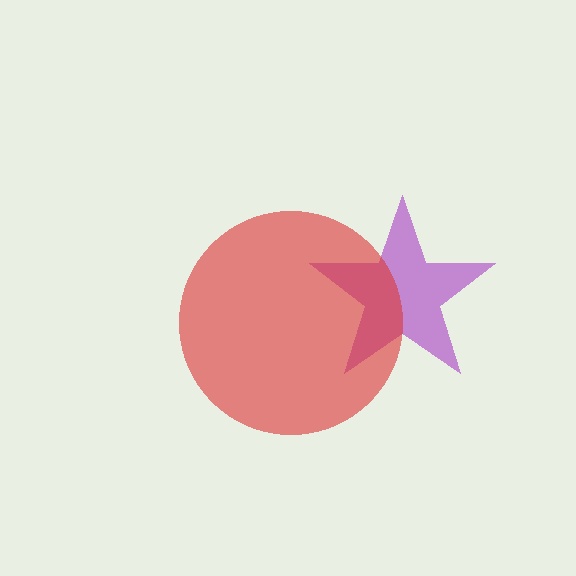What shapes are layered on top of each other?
The layered shapes are: a purple star, a red circle.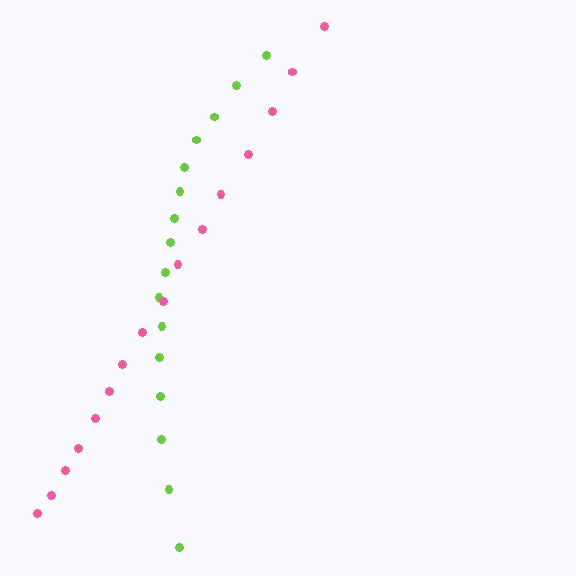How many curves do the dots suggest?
There are 2 distinct paths.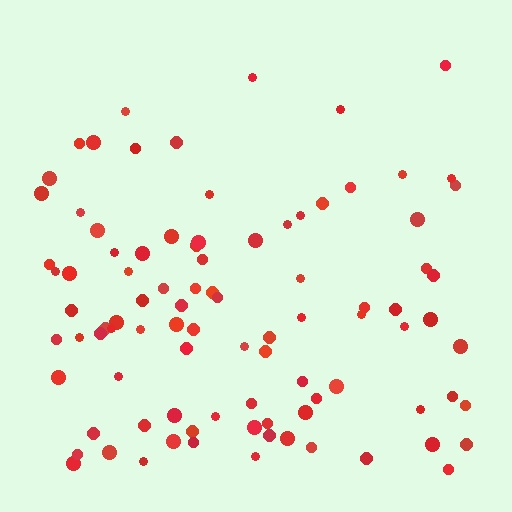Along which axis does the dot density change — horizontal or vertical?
Vertical.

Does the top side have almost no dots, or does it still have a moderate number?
Still a moderate number, just noticeably fewer than the bottom.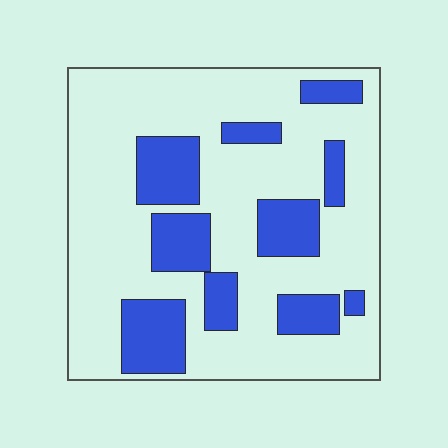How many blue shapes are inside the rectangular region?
10.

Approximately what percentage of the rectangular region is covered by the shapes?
Approximately 25%.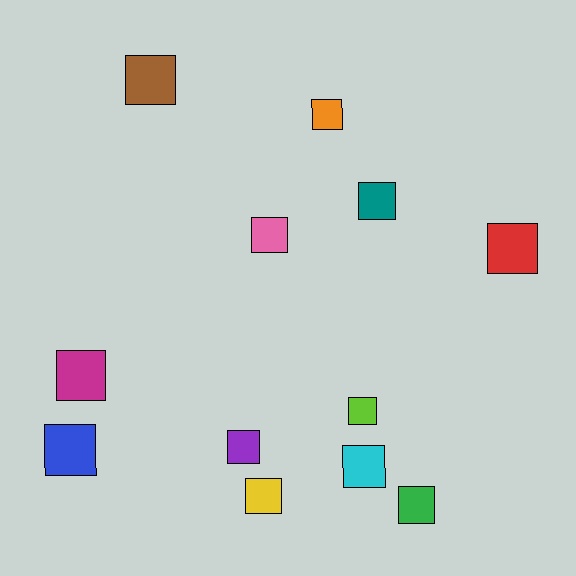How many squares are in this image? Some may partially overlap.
There are 12 squares.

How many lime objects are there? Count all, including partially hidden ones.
There is 1 lime object.